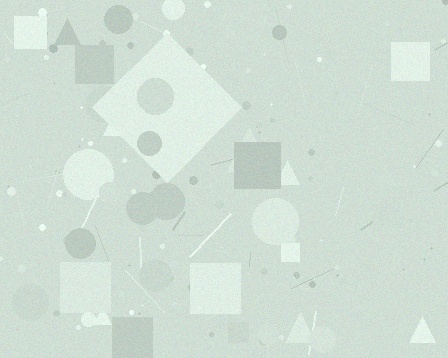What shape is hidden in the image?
A diamond is hidden in the image.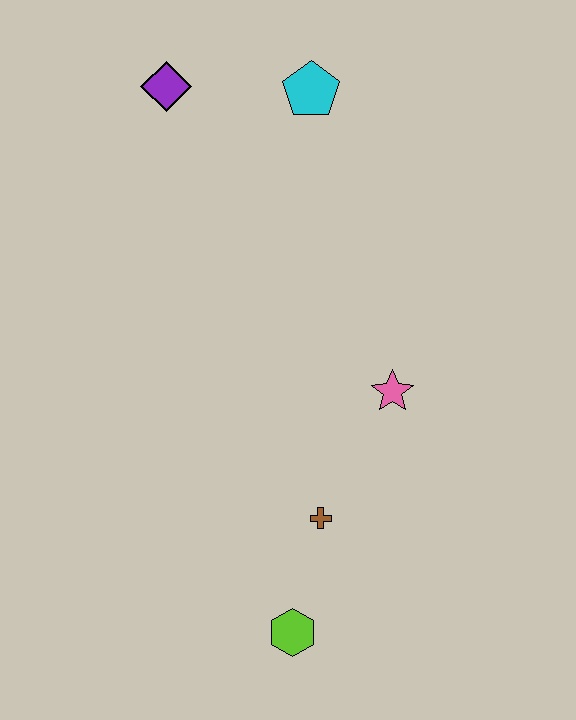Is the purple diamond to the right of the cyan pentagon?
No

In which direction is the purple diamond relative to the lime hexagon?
The purple diamond is above the lime hexagon.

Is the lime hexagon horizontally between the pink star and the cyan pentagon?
No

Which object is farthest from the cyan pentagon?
The lime hexagon is farthest from the cyan pentagon.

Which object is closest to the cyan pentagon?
The purple diamond is closest to the cyan pentagon.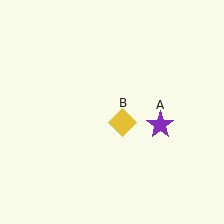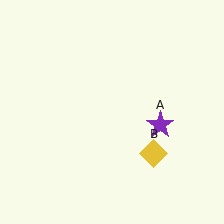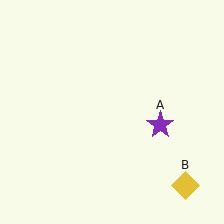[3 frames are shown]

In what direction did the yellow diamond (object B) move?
The yellow diamond (object B) moved down and to the right.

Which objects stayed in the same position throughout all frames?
Purple star (object A) remained stationary.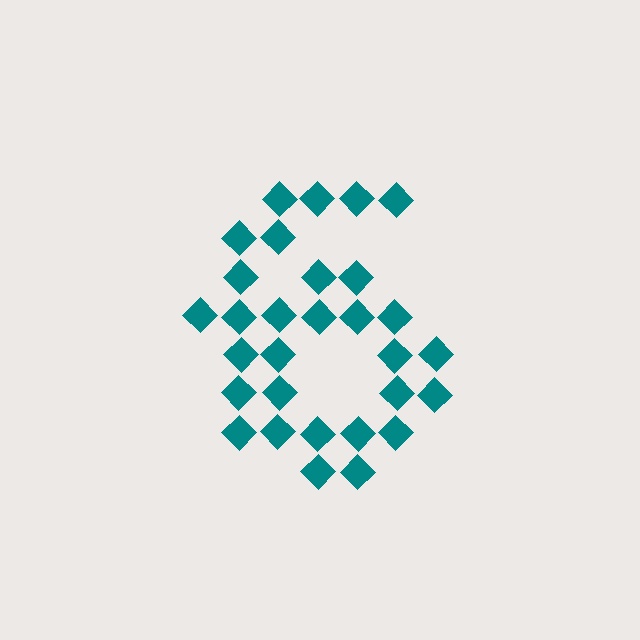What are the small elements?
The small elements are diamonds.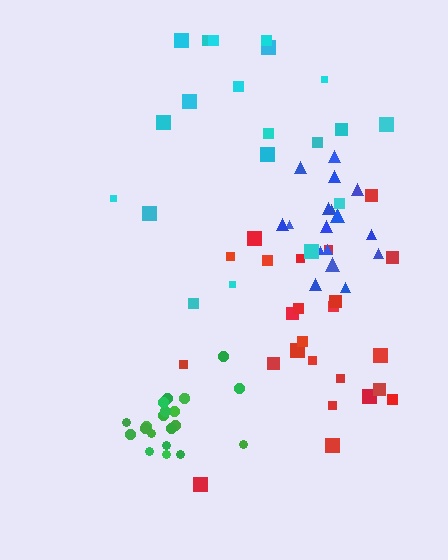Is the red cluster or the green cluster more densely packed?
Green.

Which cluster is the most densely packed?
Green.